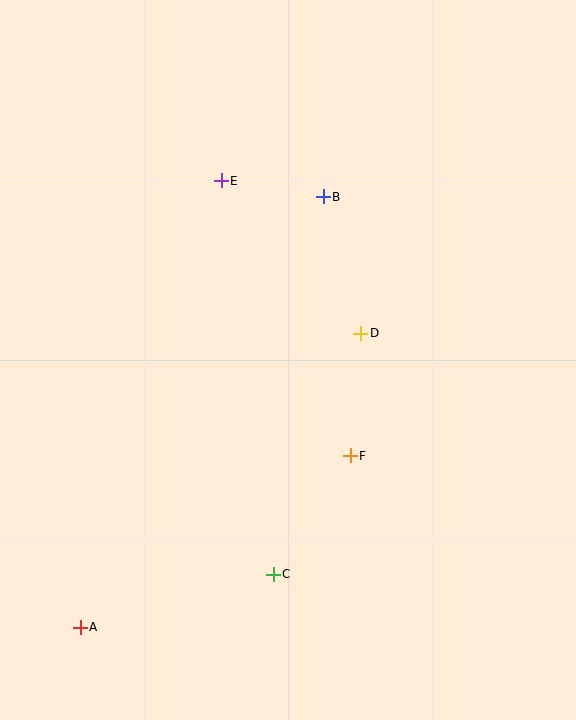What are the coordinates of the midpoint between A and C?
The midpoint between A and C is at (177, 601).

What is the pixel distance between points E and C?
The distance between E and C is 397 pixels.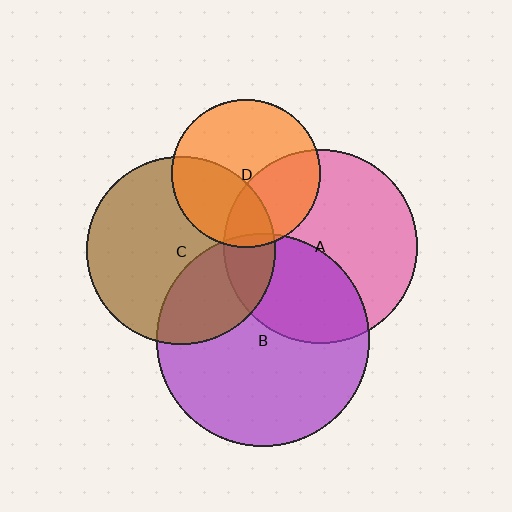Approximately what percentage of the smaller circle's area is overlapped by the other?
Approximately 40%.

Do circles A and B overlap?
Yes.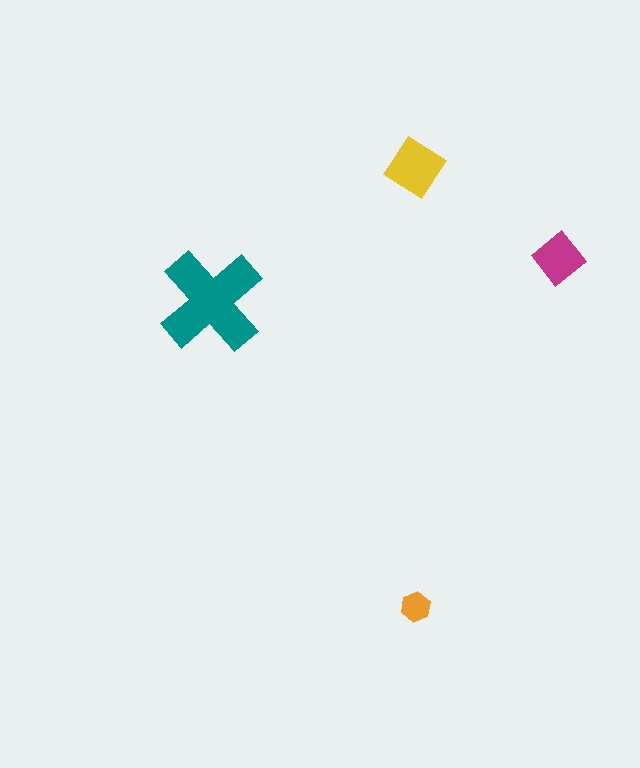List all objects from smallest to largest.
The orange hexagon, the magenta diamond, the yellow diamond, the teal cross.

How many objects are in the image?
There are 4 objects in the image.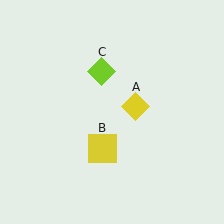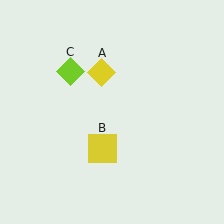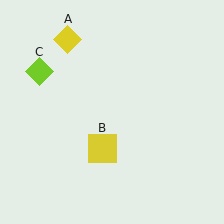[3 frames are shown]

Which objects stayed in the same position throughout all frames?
Yellow square (object B) remained stationary.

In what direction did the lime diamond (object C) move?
The lime diamond (object C) moved left.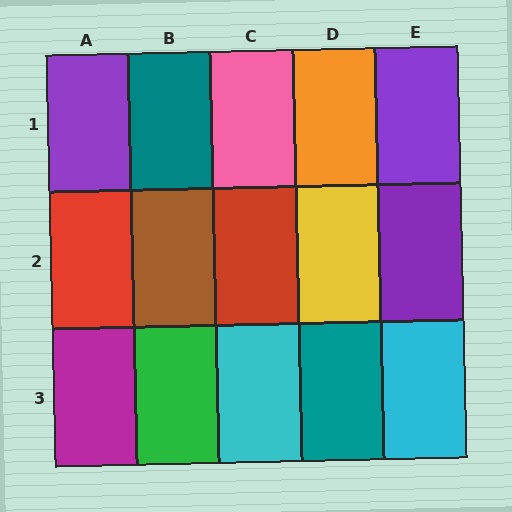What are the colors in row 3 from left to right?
Magenta, green, cyan, teal, cyan.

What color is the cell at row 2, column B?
Brown.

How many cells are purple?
3 cells are purple.